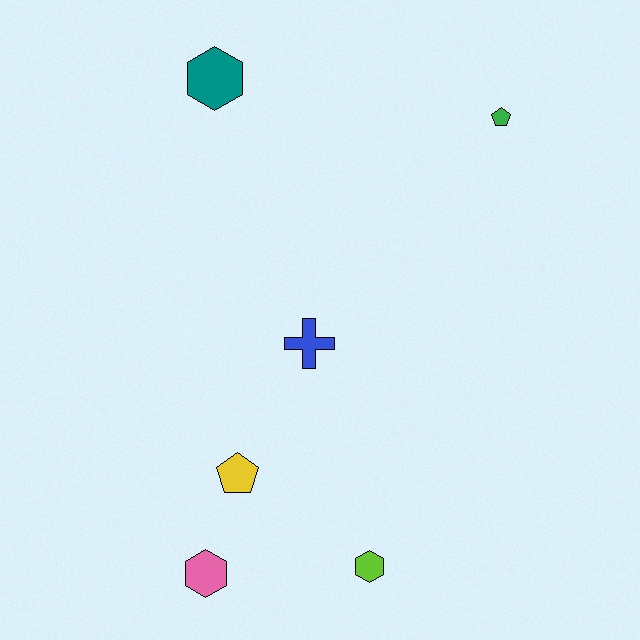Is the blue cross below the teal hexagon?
Yes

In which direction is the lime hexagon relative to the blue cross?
The lime hexagon is below the blue cross.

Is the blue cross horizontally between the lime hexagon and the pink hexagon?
Yes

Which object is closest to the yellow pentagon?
The pink hexagon is closest to the yellow pentagon.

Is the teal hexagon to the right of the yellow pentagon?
No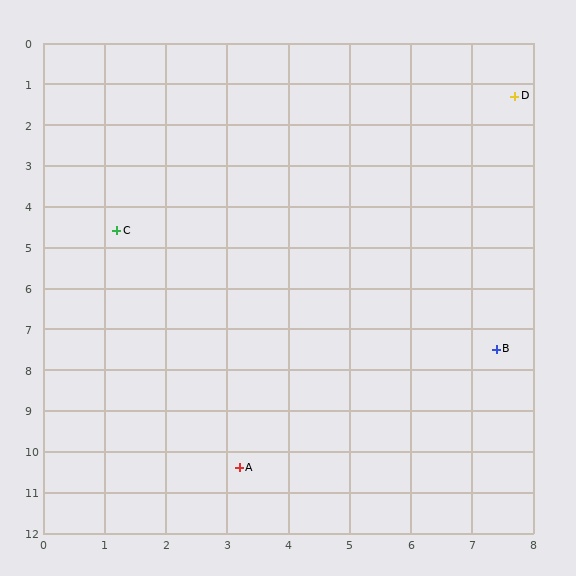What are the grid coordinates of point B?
Point B is at approximately (7.4, 7.5).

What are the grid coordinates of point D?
Point D is at approximately (7.7, 1.3).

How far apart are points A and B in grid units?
Points A and B are about 5.1 grid units apart.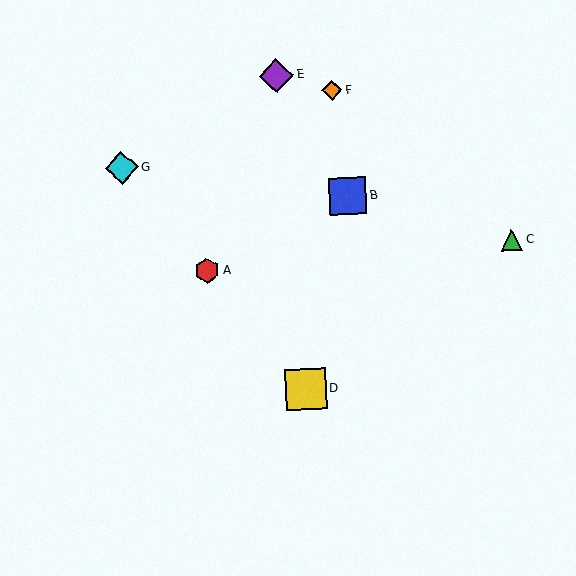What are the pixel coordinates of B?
Object B is at (348, 196).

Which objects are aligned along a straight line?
Objects A, D, G are aligned along a straight line.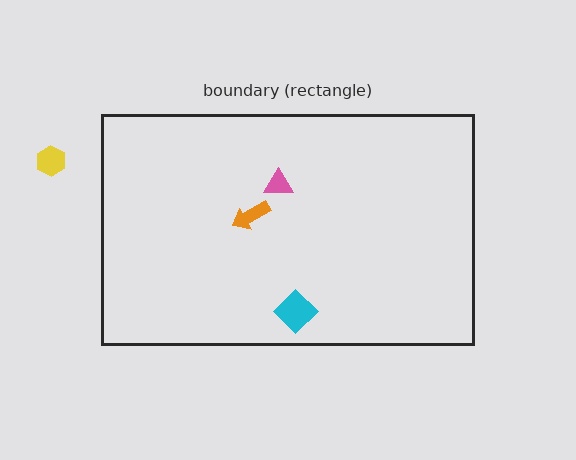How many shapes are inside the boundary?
3 inside, 1 outside.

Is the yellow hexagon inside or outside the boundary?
Outside.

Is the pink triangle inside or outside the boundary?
Inside.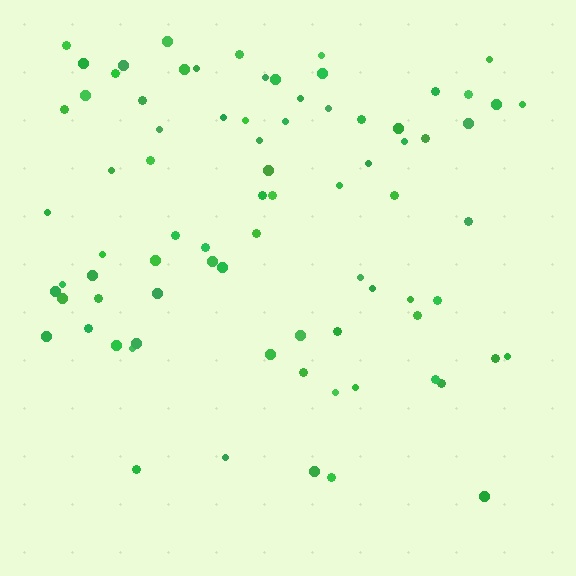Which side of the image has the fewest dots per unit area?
The bottom.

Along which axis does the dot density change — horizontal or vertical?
Vertical.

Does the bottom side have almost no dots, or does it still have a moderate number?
Still a moderate number, just noticeably fewer than the top.